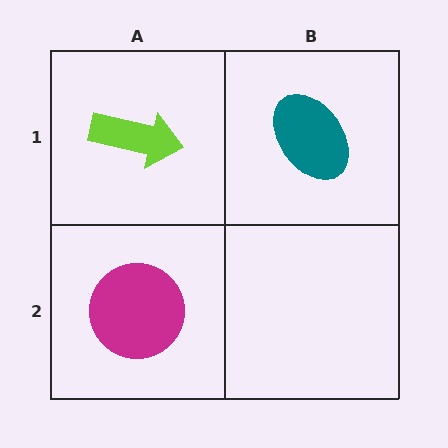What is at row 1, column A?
A lime arrow.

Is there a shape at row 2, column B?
No, that cell is empty.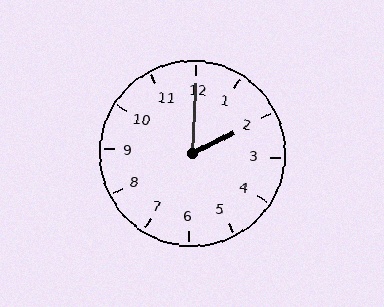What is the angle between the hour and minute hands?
Approximately 60 degrees.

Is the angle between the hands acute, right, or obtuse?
It is acute.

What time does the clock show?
2:00.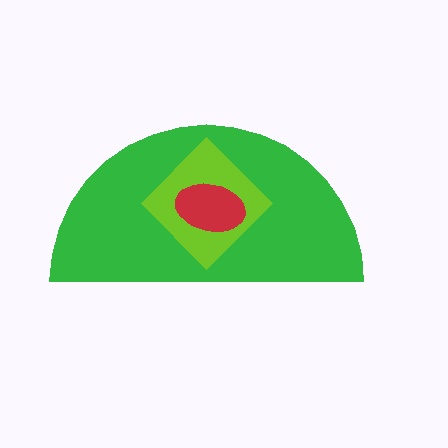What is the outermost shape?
The green semicircle.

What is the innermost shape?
The red ellipse.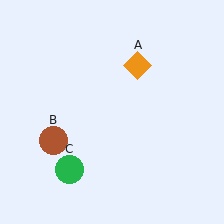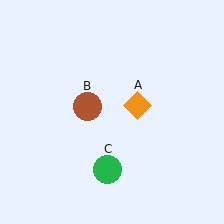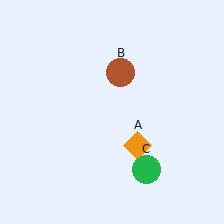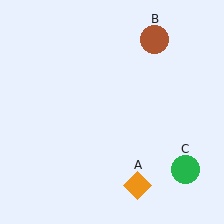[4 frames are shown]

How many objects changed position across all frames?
3 objects changed position: orange diamond (object A), brown circle (object B), green circle (object C).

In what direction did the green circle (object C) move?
The green circle (object C) moved right.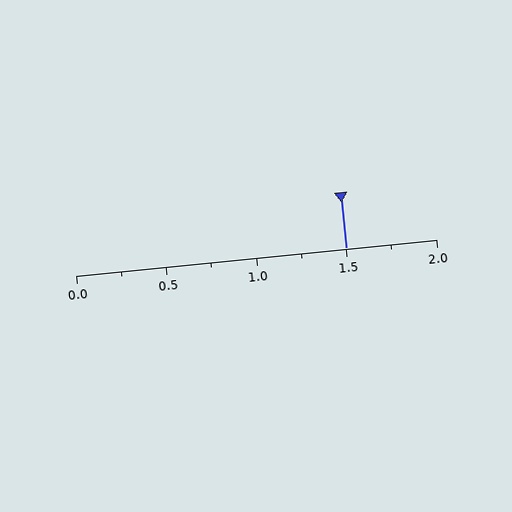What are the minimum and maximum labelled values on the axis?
The axis runs from 0.0 to 2.0.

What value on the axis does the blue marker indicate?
The marker indicates approximately 1.5.